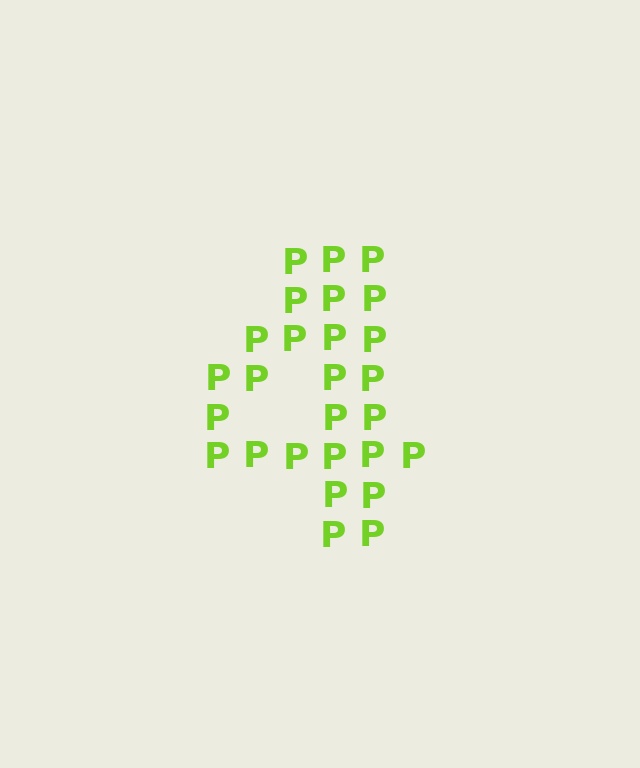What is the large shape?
The large shape is the digit 4.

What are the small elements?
The small elements are letter P's.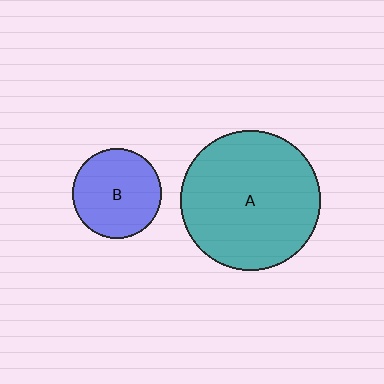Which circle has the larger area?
Circle A (teal).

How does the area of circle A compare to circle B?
Approximately 2.5 times.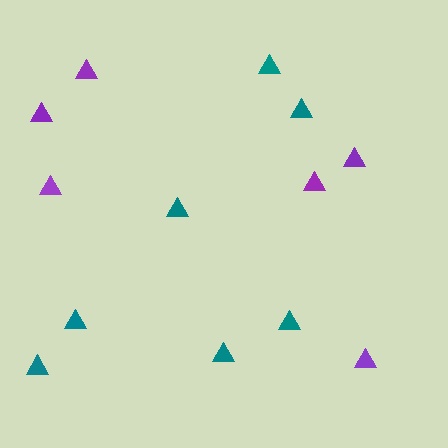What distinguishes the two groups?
There are 2 groups: one group of teal triangles (7) and one group of purple triangles (6).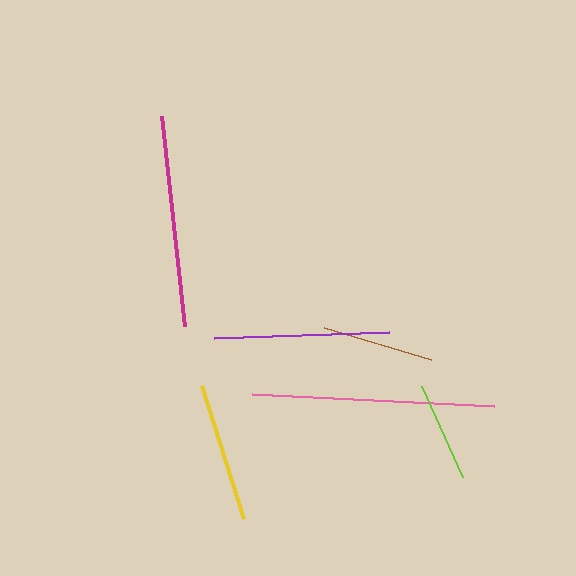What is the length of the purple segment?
The purple segment is approximately 175 pixels long.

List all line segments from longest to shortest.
From longest to shortest: pink, magenta, purple, yellow, brown, lime.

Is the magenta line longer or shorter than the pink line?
The pink line is longer than the magenta line.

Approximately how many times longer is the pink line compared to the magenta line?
The pink line is approximately 1.1 times the length of the magenta line.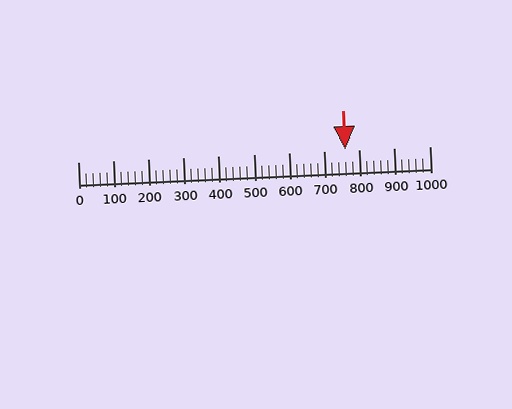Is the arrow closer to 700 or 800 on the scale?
The arrow is closer to 800.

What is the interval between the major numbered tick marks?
The major tick marks are spaced 100 units apart.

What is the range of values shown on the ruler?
The ruler shows values from 0 to 1000.